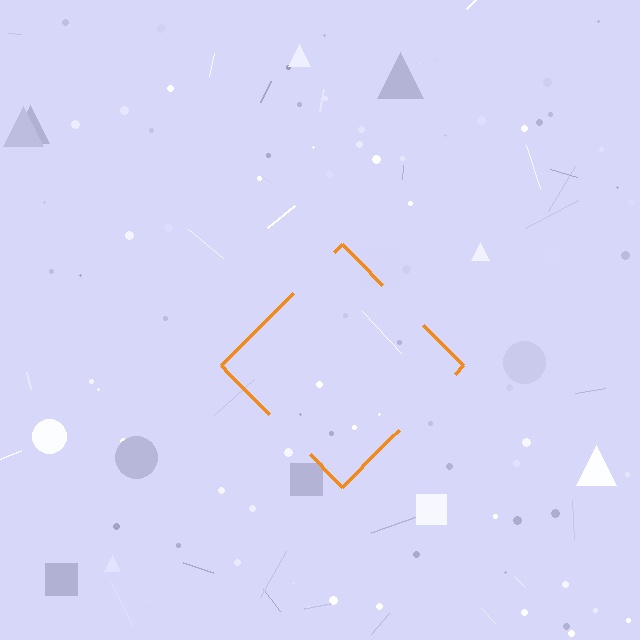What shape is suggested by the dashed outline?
The dashed outline suggests a diamond.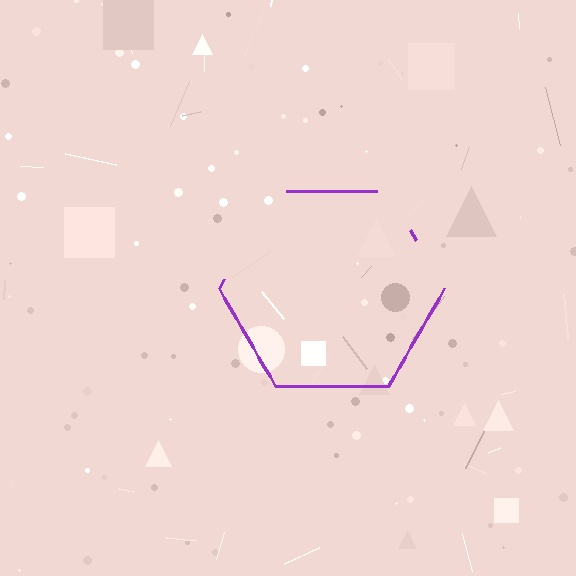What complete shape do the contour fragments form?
The contour fragments form a hexagon.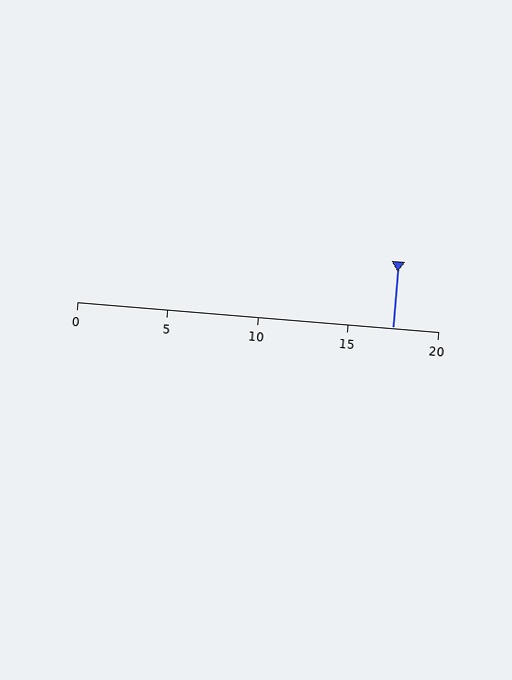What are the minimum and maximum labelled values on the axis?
The axis runs from 0 to 20.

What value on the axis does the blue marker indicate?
The marker indicates approximately 17.5.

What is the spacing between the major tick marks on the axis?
The major ticks are spaced 5 apart.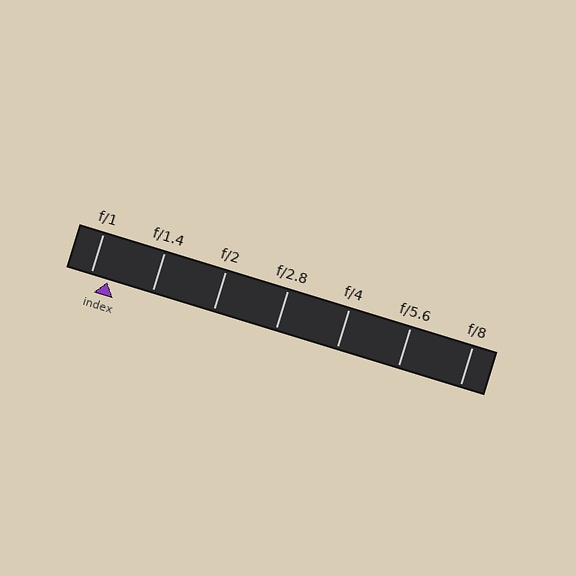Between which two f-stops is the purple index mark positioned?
The index mark is between f/1 and f/1.4.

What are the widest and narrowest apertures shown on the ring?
The widest aperture shown is f/1 and the narrowest is f/8.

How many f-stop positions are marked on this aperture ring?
There are 7 f-stop positions marked.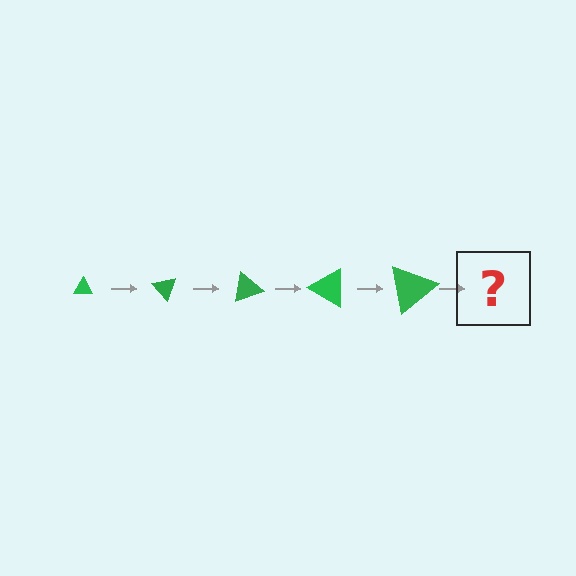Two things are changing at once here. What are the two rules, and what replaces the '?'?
The two rules are that the triangle grows larger each step and it rotates 50 degrees each step. The '?' should be a triangle, larger than the previous one and rotated 250 degrees from the start.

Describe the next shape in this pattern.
It should be a triangle, larger than the previous one and rotated 250 degrees from the start.